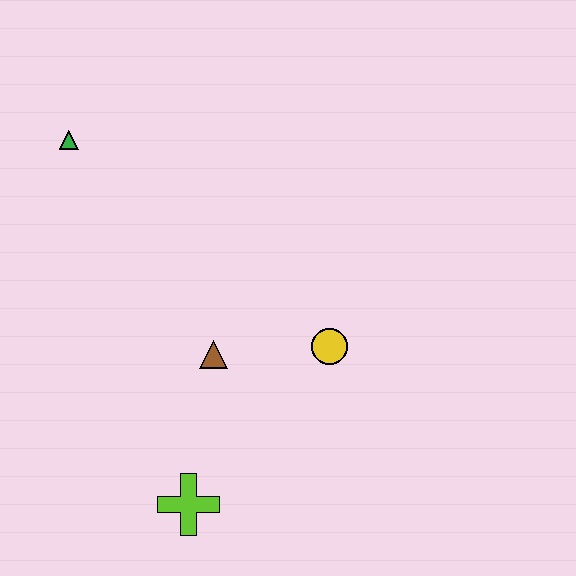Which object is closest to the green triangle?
The brown triangle is closest to the green triangle.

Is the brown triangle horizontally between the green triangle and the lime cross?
No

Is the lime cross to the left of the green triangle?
No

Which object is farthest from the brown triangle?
The green triangle is farthest from the brown triangle.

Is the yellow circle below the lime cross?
No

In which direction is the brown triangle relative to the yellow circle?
The brown triangle is to the left of the yellow circle.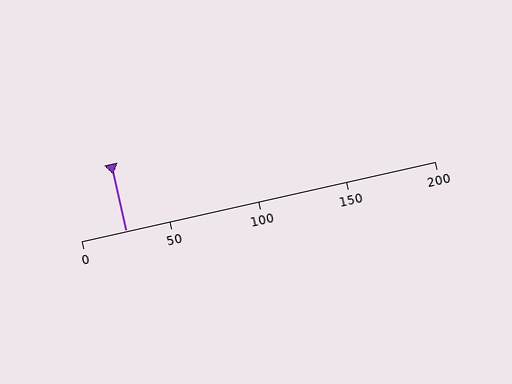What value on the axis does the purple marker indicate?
The marker indicates approximately 25.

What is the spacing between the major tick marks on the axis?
The major ticks are spaced 50 apart.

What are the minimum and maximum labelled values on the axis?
The axis runs from 0 to 200.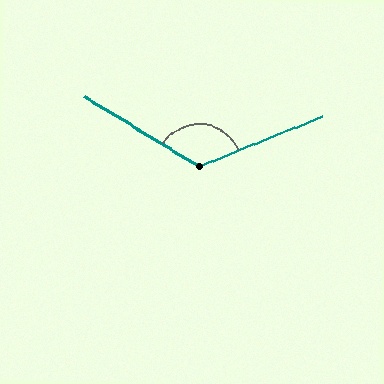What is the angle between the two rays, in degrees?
Approximately 127 degrees.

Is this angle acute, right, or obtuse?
It is obtuse.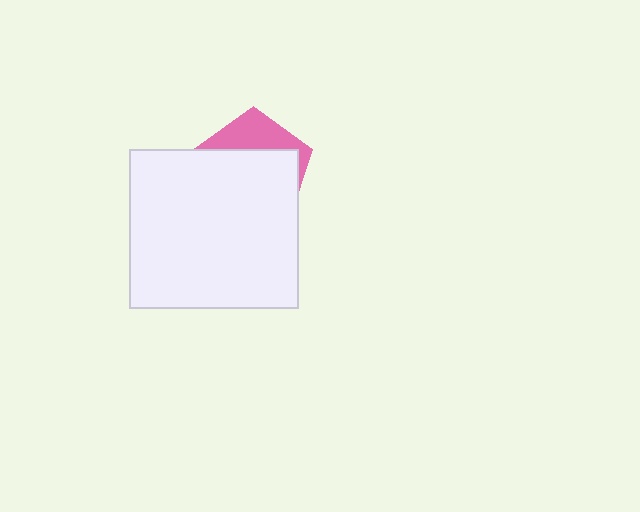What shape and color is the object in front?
The object in front is a white rectangle.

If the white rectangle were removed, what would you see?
You would see the complete pink pentagon.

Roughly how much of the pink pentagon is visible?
A small part of it is visible (roughly 31%).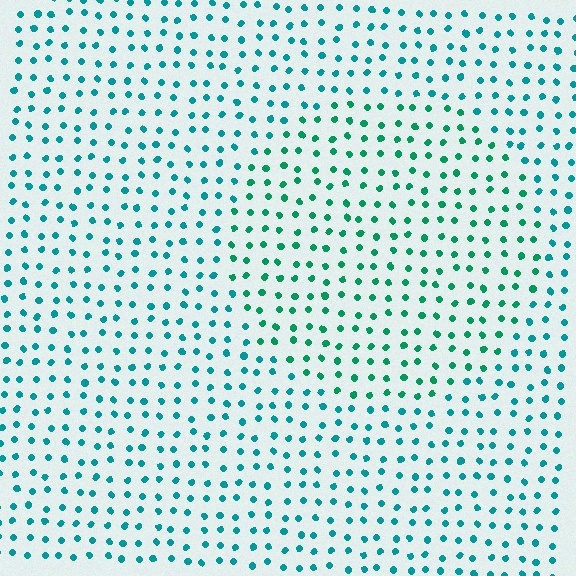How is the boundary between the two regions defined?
The boundary is defined purely by a slight shift in hue (about 25 degrees). Spacing, size, and orientation are identical on both sides.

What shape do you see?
I see a circle.